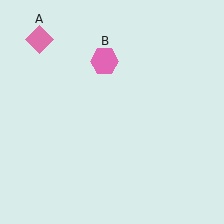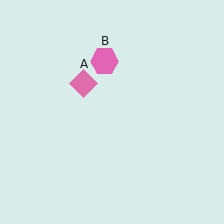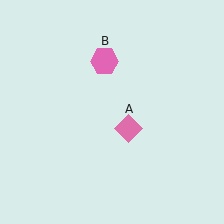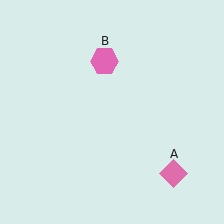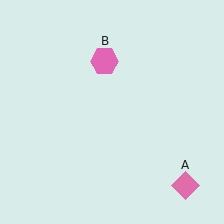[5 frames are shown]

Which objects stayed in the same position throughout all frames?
Pink hexagon (object B) remained stationary.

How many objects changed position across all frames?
1 object changed position: pink diamond (object A).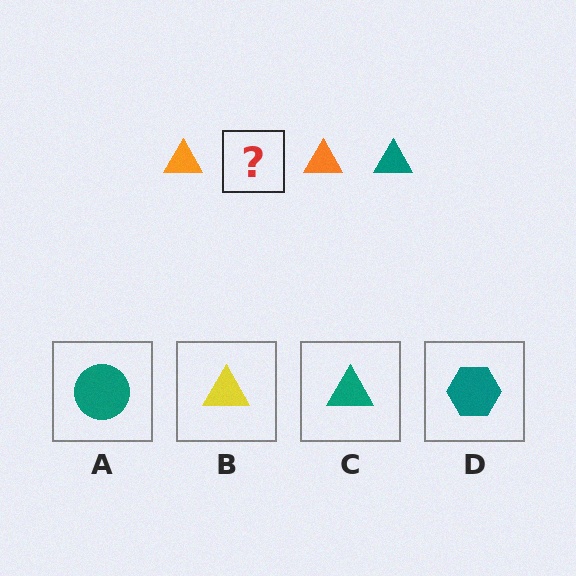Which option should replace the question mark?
Option C.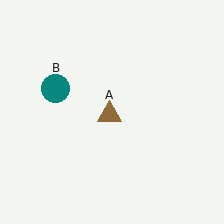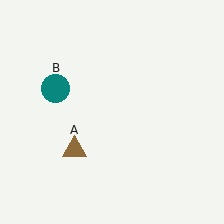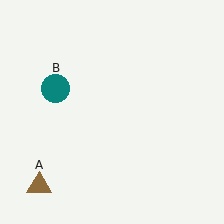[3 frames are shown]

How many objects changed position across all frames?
1 object changed position: brown triangle (object A).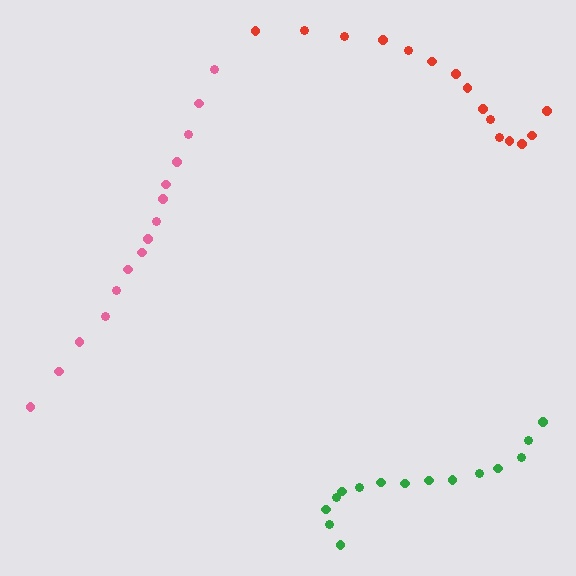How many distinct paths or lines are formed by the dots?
There are 3 distinct paths.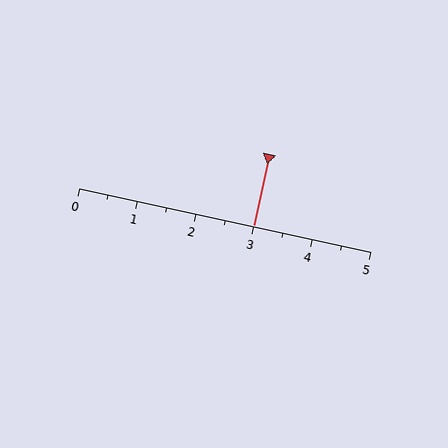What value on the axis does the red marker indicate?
The marker indicates approximately 3.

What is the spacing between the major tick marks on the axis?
The major ticks are spaced 1 apart.